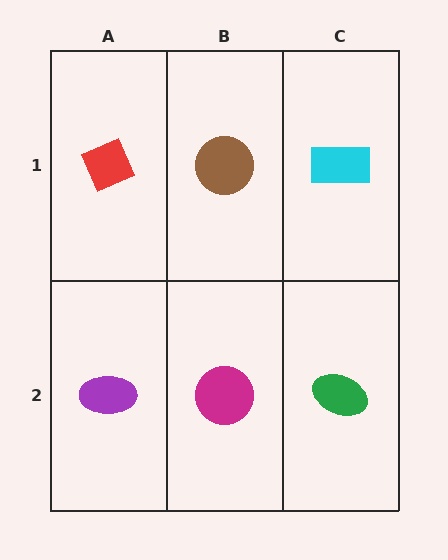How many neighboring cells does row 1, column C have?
2.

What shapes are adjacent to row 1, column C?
A green ellipse (row 2, column C), a brown circle (row 1, column B).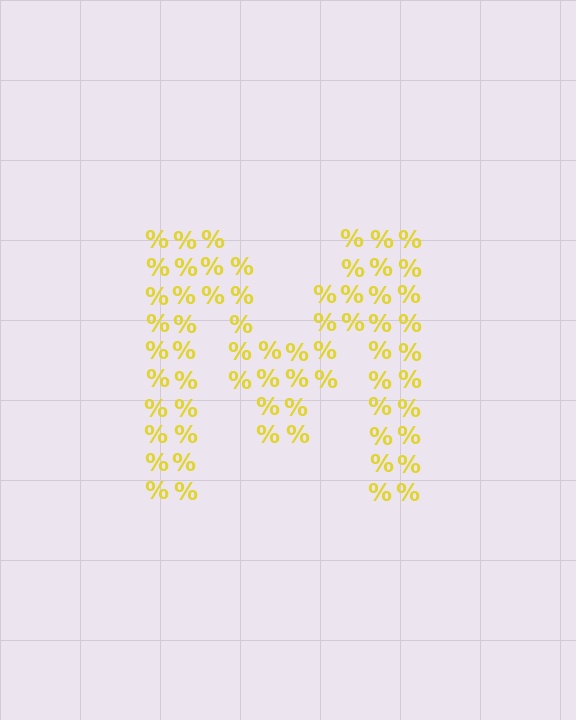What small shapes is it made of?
It is made of small percent signs.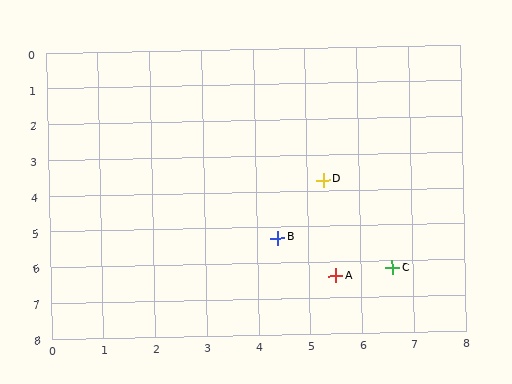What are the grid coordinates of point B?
Point B is at approximately (4.4, 5.3).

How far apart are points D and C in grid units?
Points D and C are about 2.8 grid units apart.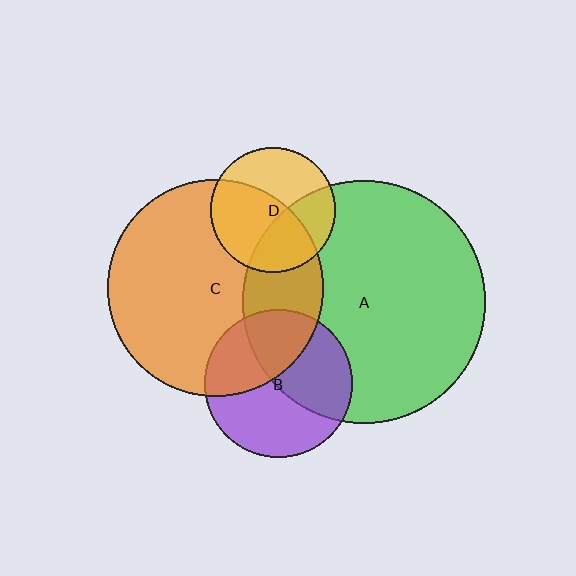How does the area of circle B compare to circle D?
Approximately 1.4 times.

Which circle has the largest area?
Circle A (green).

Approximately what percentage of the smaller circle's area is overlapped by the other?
Approximately 25%.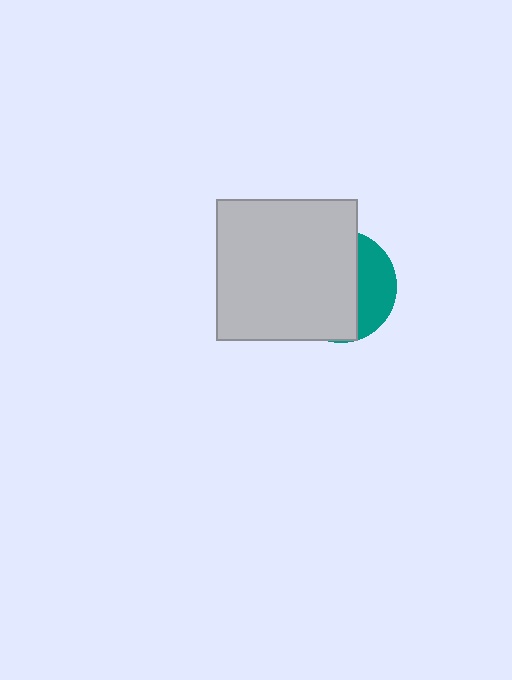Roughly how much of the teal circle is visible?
A small part of it is visible (roughly 32%).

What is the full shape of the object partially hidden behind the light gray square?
The partially hidden object is a teal circle.